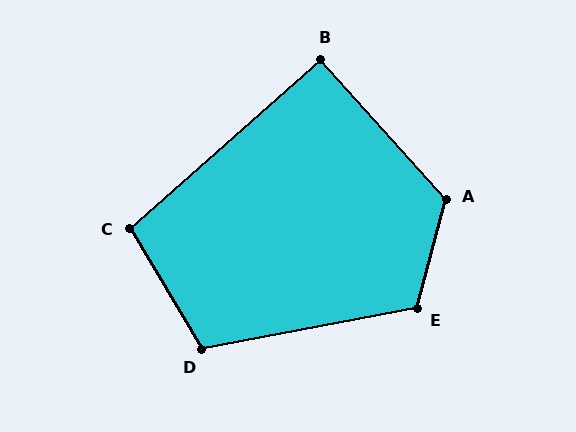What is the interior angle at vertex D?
Approximately 110 degrees (obtuse).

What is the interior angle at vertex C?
Approximately 101 degrees (obtuse).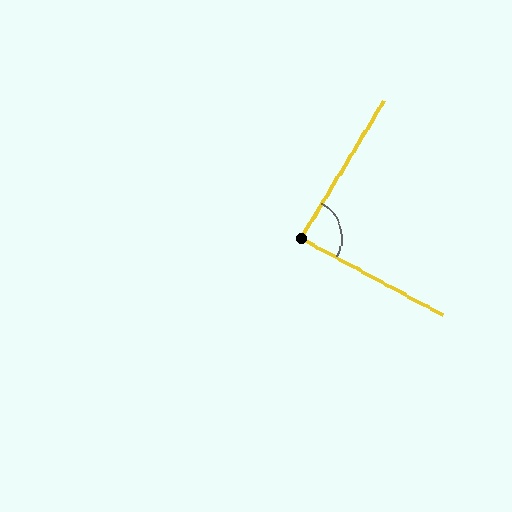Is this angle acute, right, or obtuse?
It is approximately a right angle.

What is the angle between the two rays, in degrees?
Approximately 88 degrees.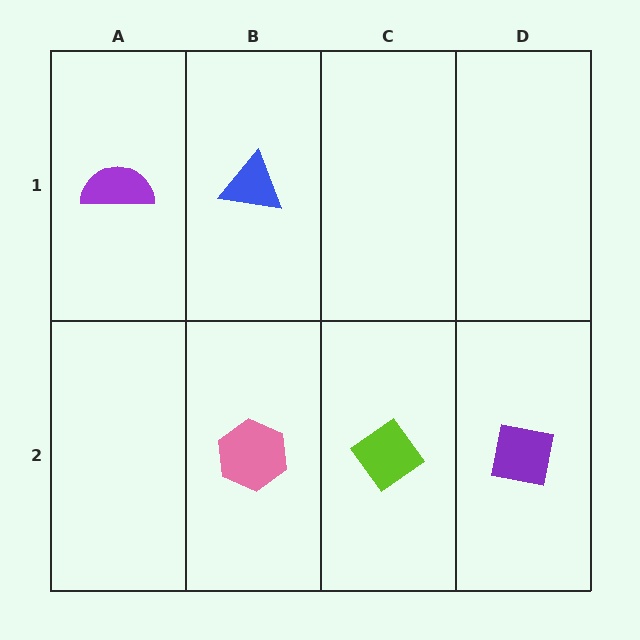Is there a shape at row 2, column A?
No, that cell is empty.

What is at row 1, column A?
A purple semicircle.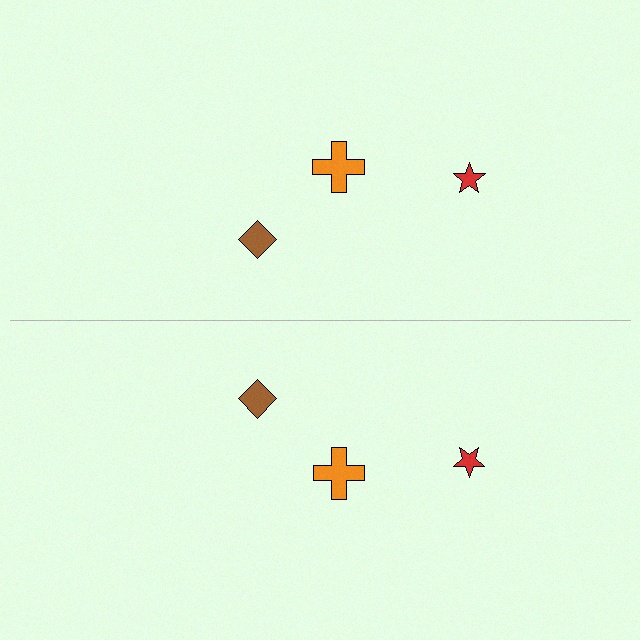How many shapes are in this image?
There are 6 shapes in this image.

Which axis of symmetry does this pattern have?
The pattern has a horizontal axis of symmetry running through the center of the image.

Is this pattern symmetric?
Yes, this pattern has bilateral (reflection) symmetry.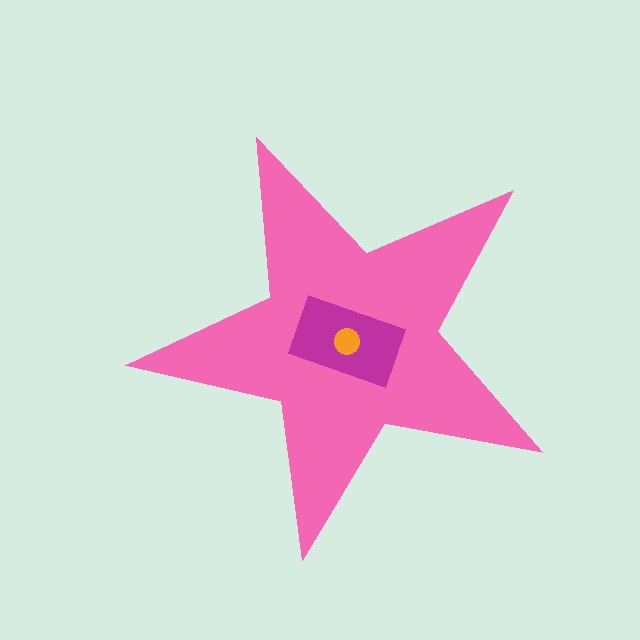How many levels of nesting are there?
3.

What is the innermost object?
The orange circle.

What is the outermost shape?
The pink star.